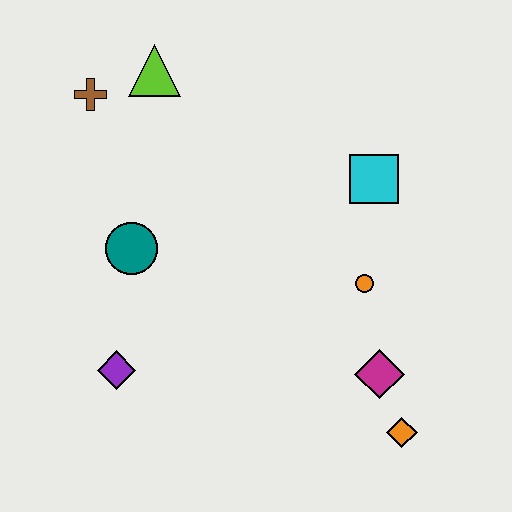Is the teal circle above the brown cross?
No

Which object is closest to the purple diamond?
The teal circle is closest to the purple diamond.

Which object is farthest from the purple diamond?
The cyan square is farthest from the purple diamond.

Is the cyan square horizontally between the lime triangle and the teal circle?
No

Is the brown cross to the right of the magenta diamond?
No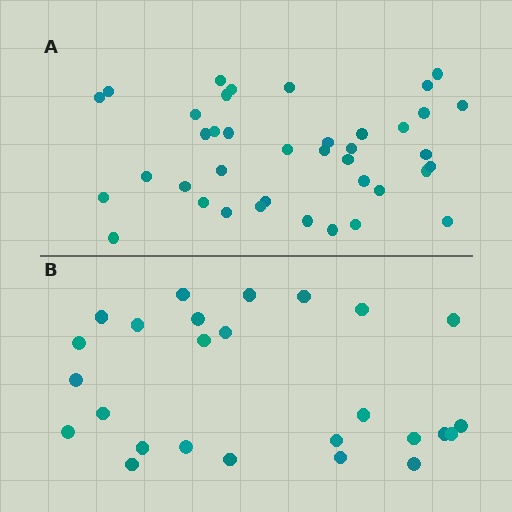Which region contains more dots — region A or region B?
Region A (the top region) has more dots.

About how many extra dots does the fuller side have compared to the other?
Region A has approximately 15 more dots than region B.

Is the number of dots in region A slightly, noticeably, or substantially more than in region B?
Region A has substantially more. The ratio is roughly 1.5 to 1.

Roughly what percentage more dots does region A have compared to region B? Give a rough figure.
About 50% more.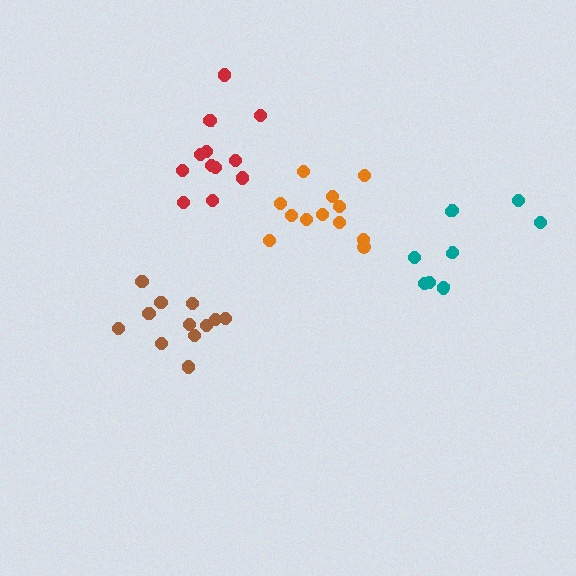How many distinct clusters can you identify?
There are 4 distinct clusters.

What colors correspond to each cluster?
The clusters are colored: brown, orange, red, teal.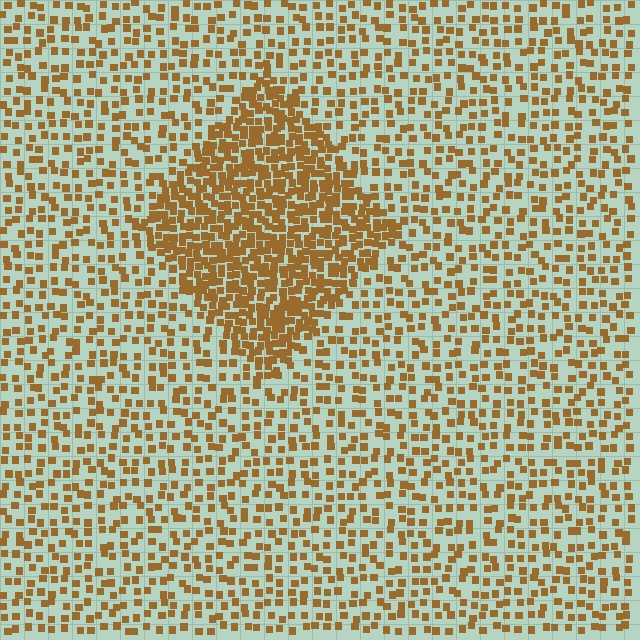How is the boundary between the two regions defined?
The boundary is defined by a change in element density (approximately 2.4x ratio). All elements are the same color, size, and shape.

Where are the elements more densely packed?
The elements are more densely packed inside the diamond boundary.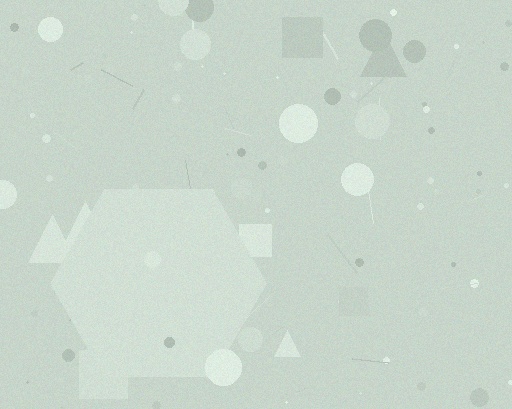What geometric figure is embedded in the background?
A hexagon is embedded in the background.